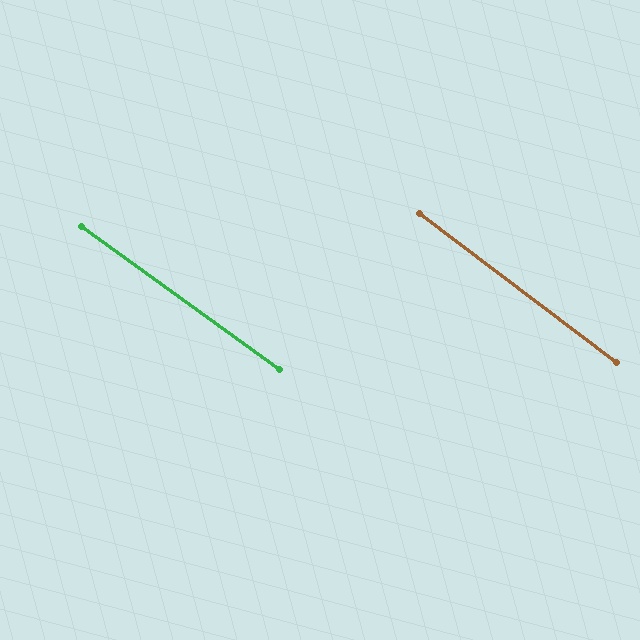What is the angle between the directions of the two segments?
Approximately 1 degree.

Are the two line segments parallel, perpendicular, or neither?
Parallel — their directions differ by only 1.5°.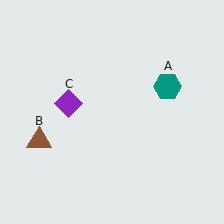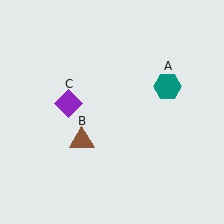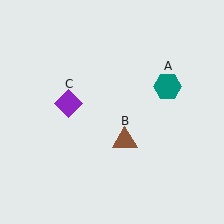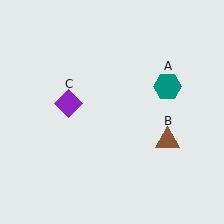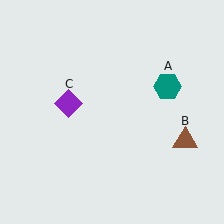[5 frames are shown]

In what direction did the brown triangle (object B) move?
The brown triangle (object B) moved right.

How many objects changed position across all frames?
1 object changed position: brown triangle (object B).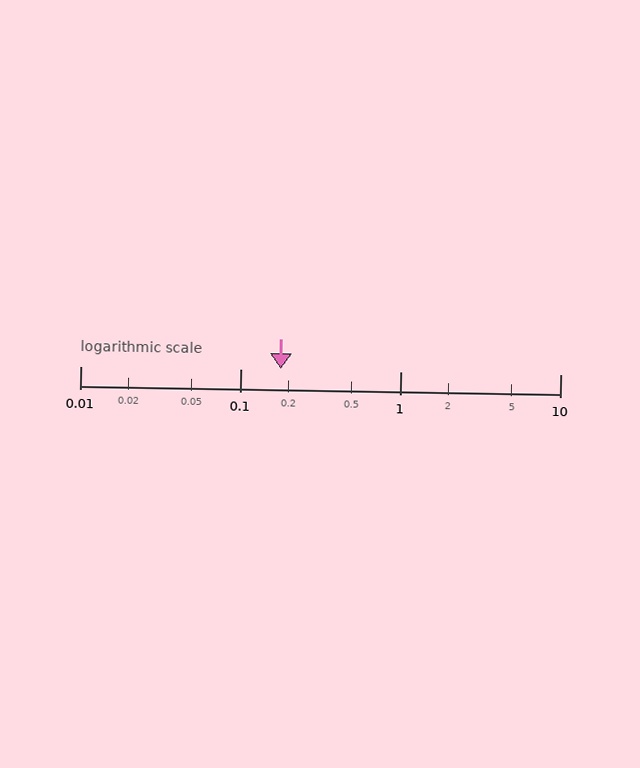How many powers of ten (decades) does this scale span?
The scale spans 3 decades, from 0.01 to 10.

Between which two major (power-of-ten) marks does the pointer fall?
The pointer is between 0.1 and 1.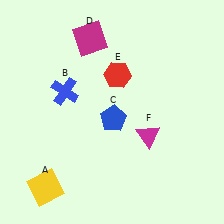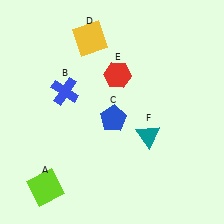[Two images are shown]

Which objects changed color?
A changed from yellow to lime. D changed from magenta to yellow. F changed from magenta to teal.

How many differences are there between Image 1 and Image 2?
There are 3 differences between the two images.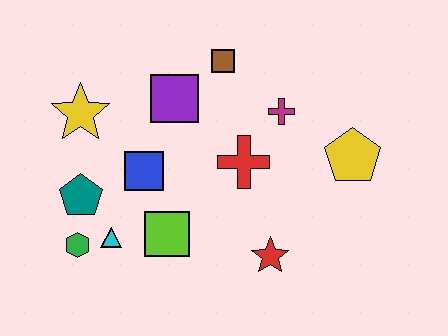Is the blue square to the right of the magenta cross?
No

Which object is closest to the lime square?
The cyan triangle is closest to the lime square.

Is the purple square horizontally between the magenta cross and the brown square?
No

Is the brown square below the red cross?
No